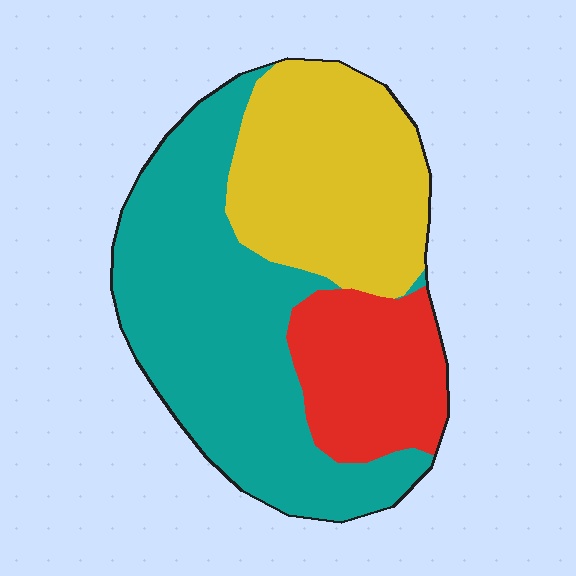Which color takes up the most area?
Teal, at roughly 50%.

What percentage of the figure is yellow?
Yellow covers roughly 30% of the figure.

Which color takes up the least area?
Red, at roughly 20%.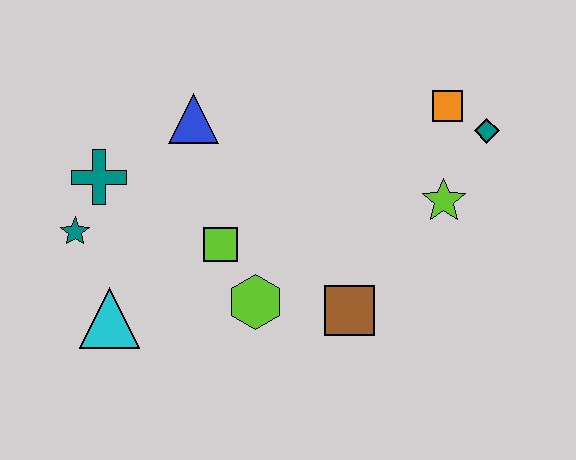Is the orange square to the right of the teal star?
Yes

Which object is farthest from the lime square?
The teal diamond is farthest from the lime square.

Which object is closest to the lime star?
The teal diamond is closest to the lime star.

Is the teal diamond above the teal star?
Yes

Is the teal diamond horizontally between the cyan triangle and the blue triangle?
No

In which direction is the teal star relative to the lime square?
The teal star is to the left of the lime square.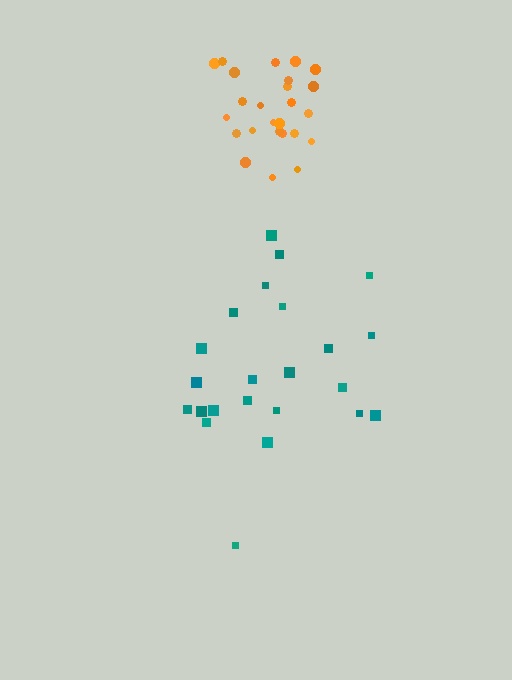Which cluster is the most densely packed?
Orange.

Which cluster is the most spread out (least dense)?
Teal.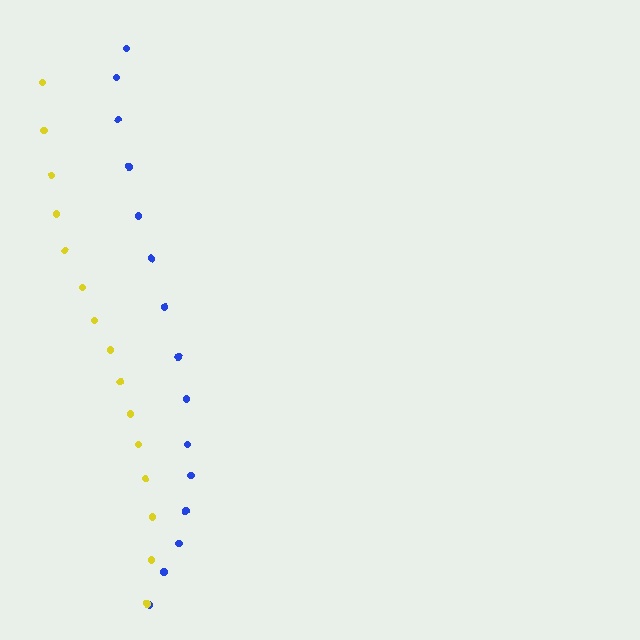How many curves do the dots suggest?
There are 2 distinct paths.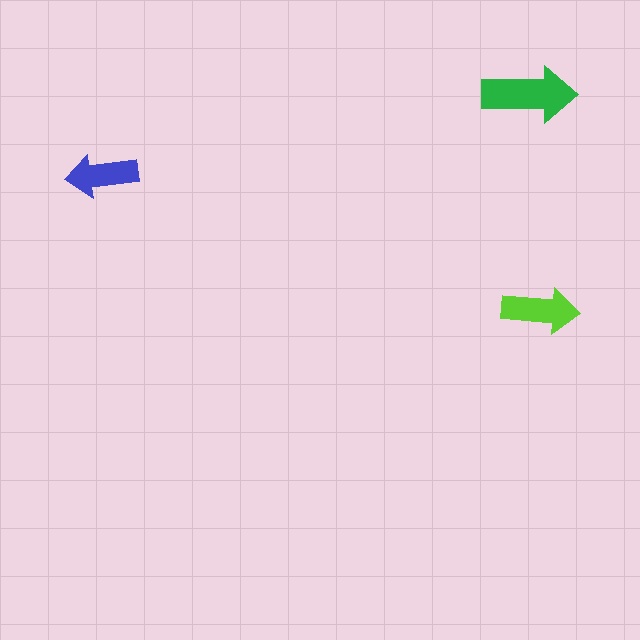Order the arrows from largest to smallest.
the green one, the lime one, the blue one.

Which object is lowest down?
The lime arrow is bottommost.